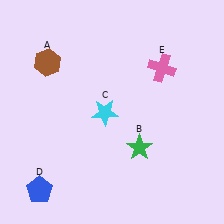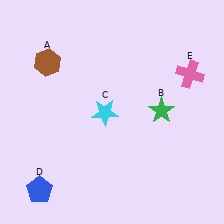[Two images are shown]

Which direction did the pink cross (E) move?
The pink cross (E) moved right.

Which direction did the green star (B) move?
The green star (B) moved up.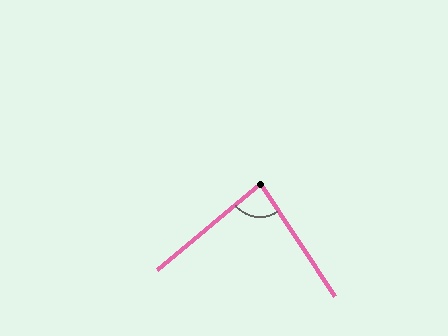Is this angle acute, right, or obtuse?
It is acute.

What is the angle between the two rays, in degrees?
Approximately 84 degrees.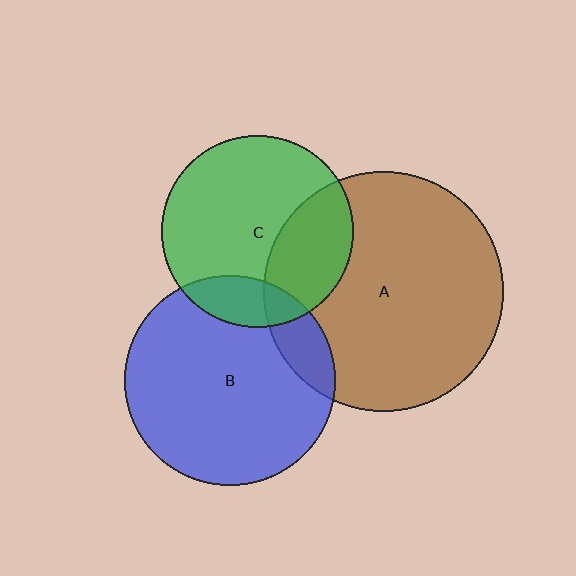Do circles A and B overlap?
Yes.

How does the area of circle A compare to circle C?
Approximately 1.6 times.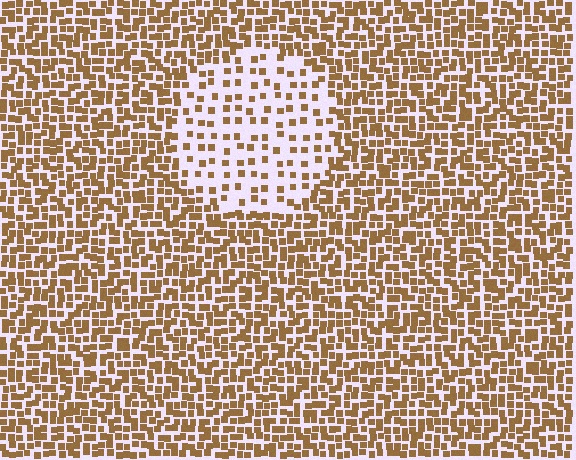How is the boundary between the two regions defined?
The boundary is defined by a change in element density (approximately 2.5x ratio). All elements are the same color, size, and shape.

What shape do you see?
I see a circle.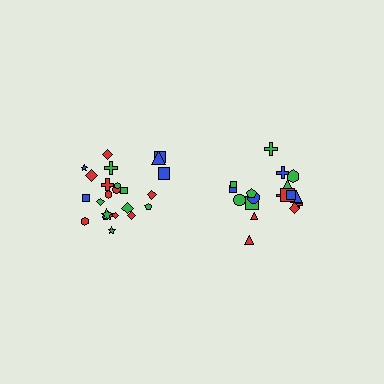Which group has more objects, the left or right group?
The left group.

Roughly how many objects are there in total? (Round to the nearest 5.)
Roughly 45 objects in total.